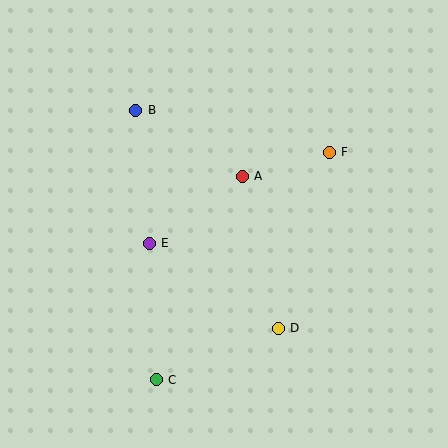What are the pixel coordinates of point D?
Point D is at (278, 328).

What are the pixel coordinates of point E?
Point E is at (149, 243).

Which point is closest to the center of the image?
Point A at (242, 176) is closest to the center.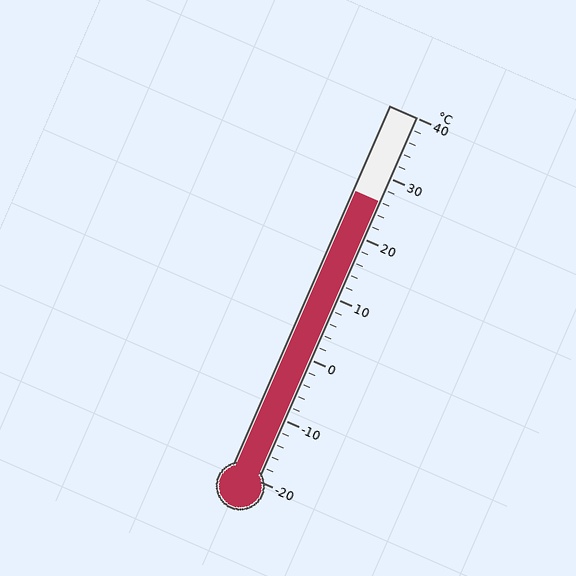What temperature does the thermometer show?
The thermometer shows approximately 26°C.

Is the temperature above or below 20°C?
The temperature is above 20°C.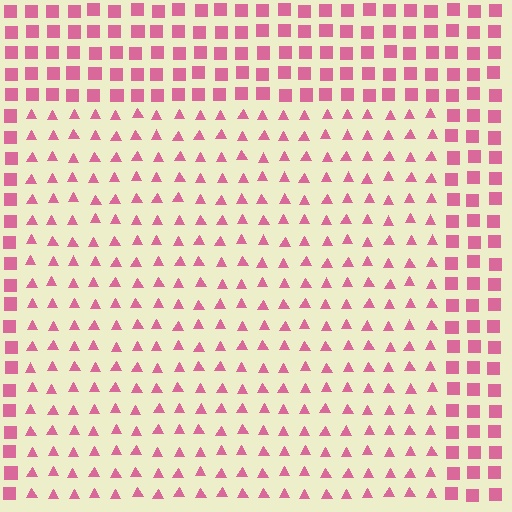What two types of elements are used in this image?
The image uses triangles inside the rectangle region and squares outside it.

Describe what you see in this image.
The image is filled with small pink elements arranged in a uniform grid. A rectangle-shaped region contains triangles, while the surrounding area contains squares. The boundary is defined purely by the change in element shape.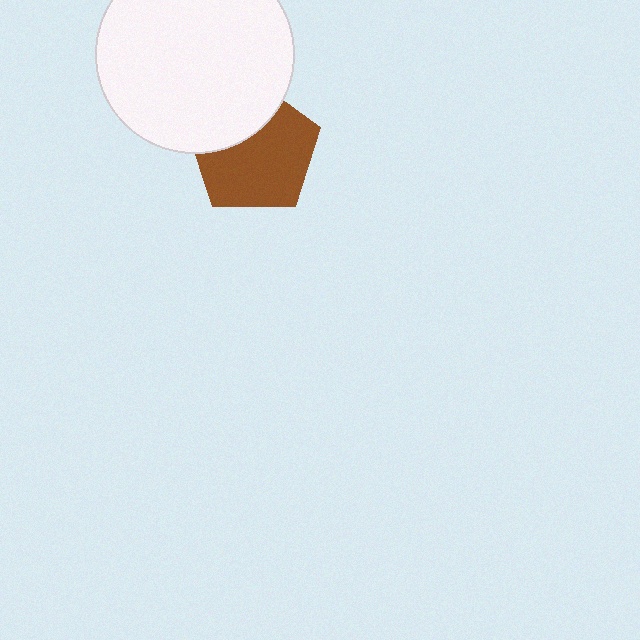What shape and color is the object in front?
The object in front is a white circle.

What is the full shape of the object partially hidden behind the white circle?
The partially hidden object is a brown pentagon.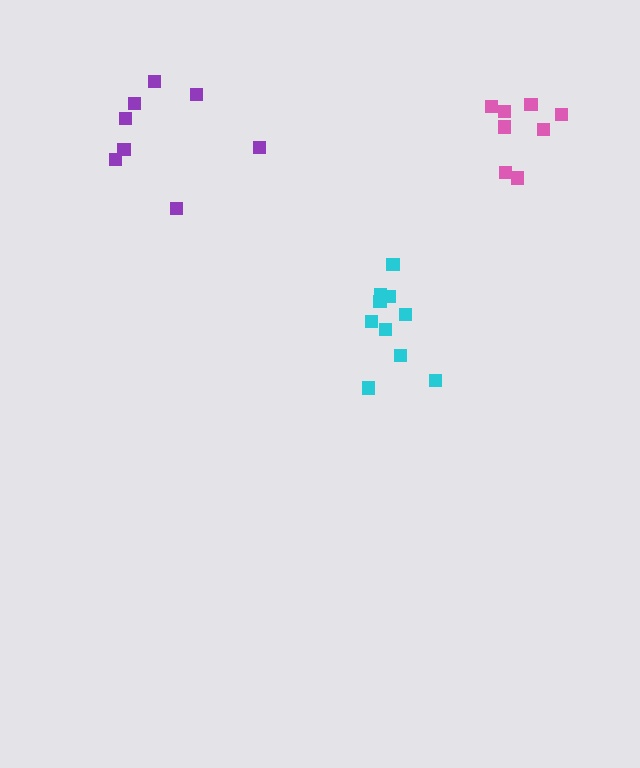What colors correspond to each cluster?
The clusters are colored: cyan, purple, pink.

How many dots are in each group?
Group 1: 10 dots, Group 2: 8 dots, Group 3: 8 dots (26 total).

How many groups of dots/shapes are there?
There are 3 groups.